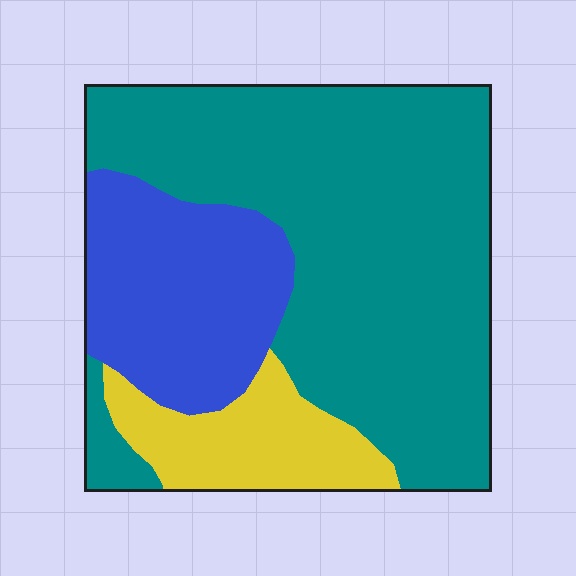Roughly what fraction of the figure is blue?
Blue covers roughly 25% of the figure.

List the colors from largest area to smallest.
From largest to smallest: teal, blue, yellow.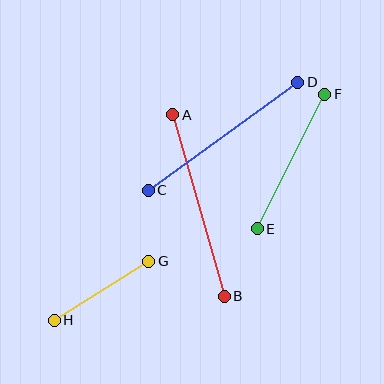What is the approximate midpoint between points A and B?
The midpoint is at approximately (198, 205) pixels.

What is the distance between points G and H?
The distance is approximately 111 pixels.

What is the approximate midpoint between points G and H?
The midpoint is at approximately (102, 291) pixels.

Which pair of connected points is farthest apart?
Points A and B are farthest apart.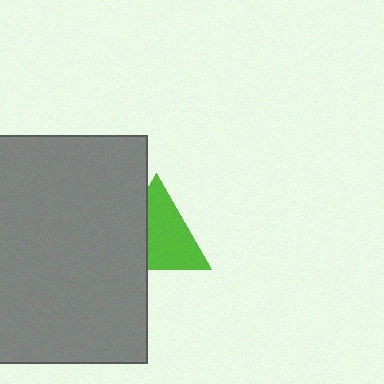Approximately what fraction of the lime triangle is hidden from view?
Roughly 36% of the lime triangle is hidden behind the gray rectangle.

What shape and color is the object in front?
The object in front is a gray rectangle.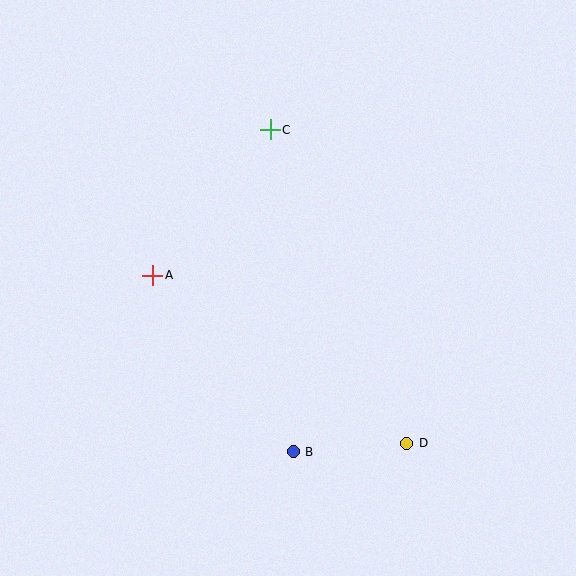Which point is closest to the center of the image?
Point A at (153, 275) is closest to the center.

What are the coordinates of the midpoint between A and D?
The midpoint between A and D is at (280, 359).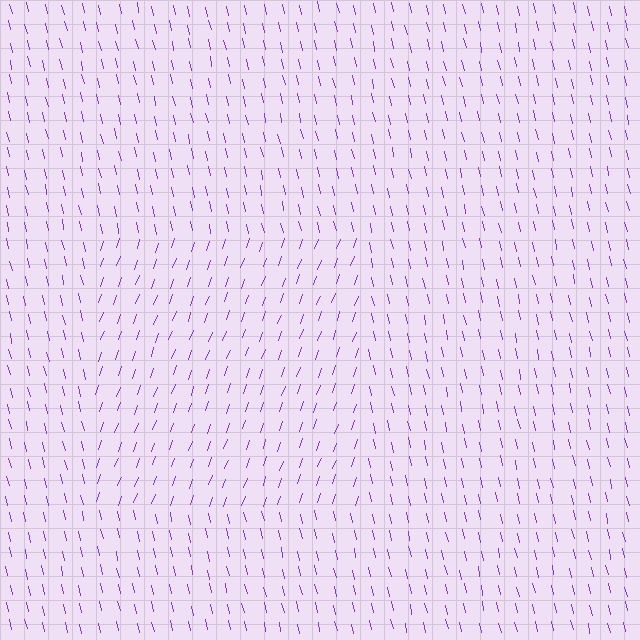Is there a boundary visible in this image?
Yes, there is a texture boundary formed by a change in line orientation.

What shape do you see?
I see a rectangle.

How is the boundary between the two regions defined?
The boundary is defined purely by a change in line orientation (approximately 33 degrees difference). All lines are the same color and thickness.